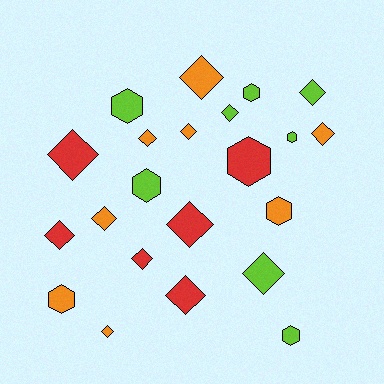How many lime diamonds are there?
There are 3 lime diamonds.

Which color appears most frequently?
Orange, with 8 objects.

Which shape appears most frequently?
Diamond, with 14 objects.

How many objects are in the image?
There are 22 objects.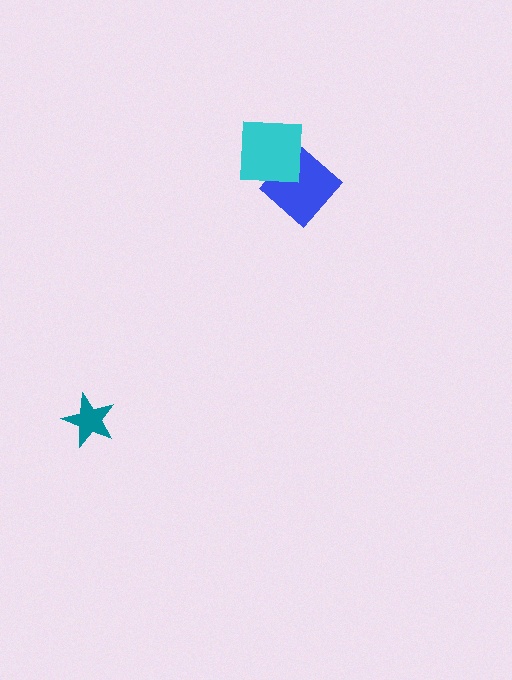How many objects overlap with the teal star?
0 objects overlap with the teal star.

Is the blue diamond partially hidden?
Yes, it is partially covered by another shape.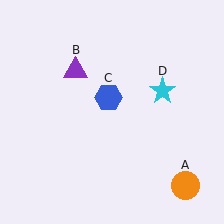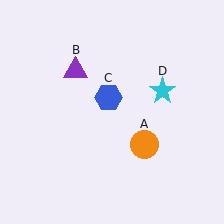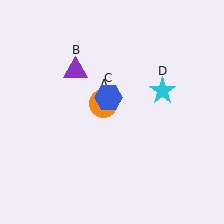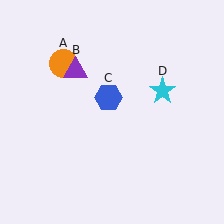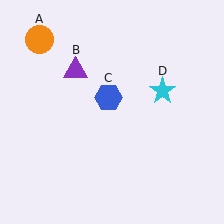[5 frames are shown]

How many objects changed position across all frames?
1 object changed position: orange circle (object A).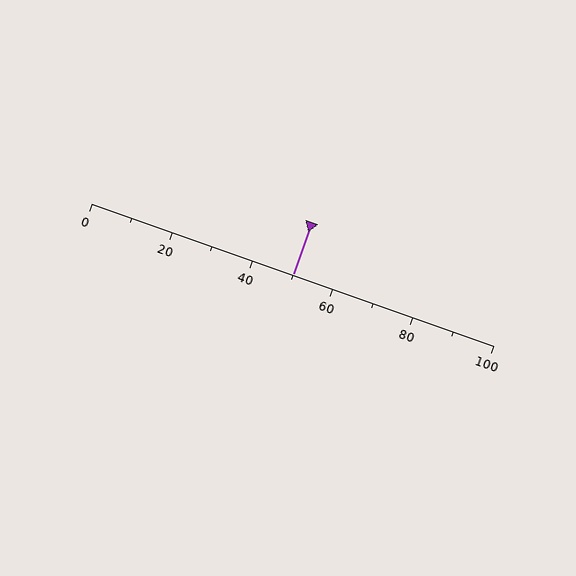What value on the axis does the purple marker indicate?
The marker indicates approximately 50.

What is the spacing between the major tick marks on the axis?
The major ticks are spaced 20 apart.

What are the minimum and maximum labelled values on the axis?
The axis runs from 0 to 100.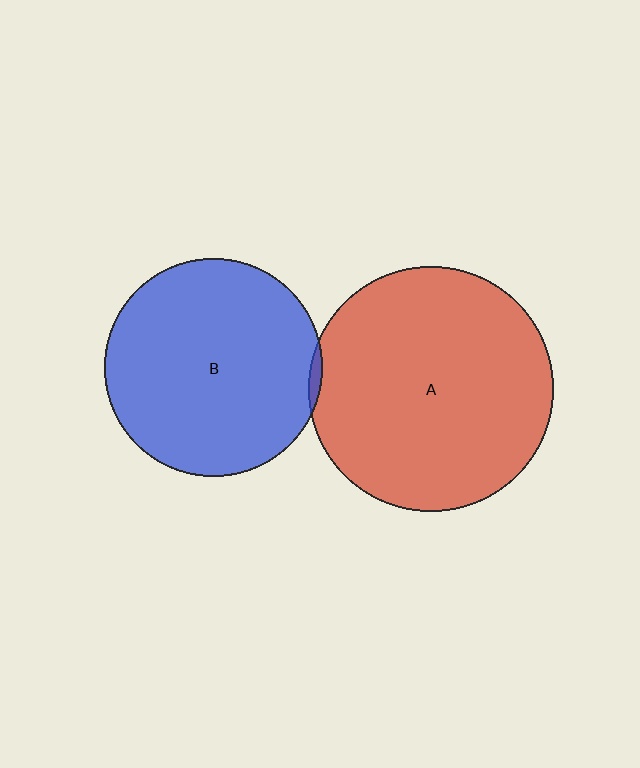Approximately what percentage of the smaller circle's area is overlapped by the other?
Approximately 5%.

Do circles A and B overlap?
Yes.